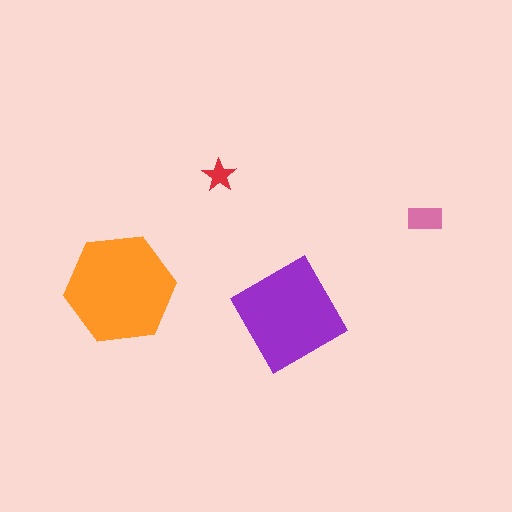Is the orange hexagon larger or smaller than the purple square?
Larger.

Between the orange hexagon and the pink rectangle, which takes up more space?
The orange hexagon.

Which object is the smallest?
The red star.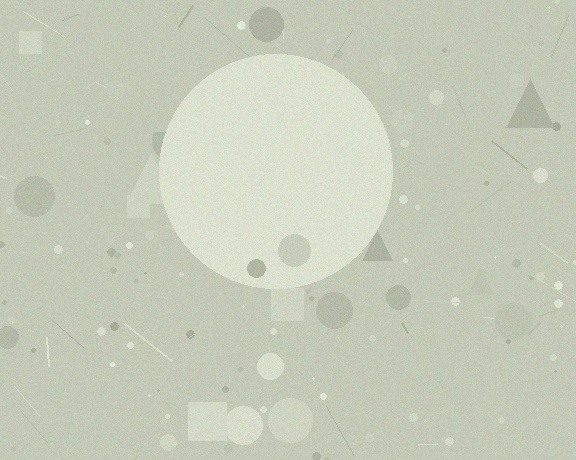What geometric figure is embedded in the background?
A circle is embedded in the background.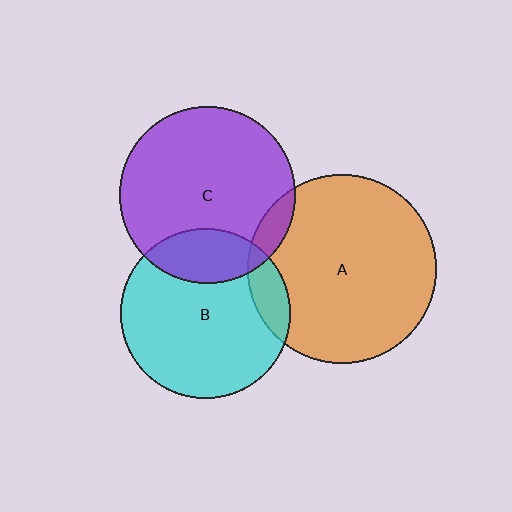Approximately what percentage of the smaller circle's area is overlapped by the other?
Approximately 10%.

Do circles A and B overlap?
Yes.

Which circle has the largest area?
Circle A (orange).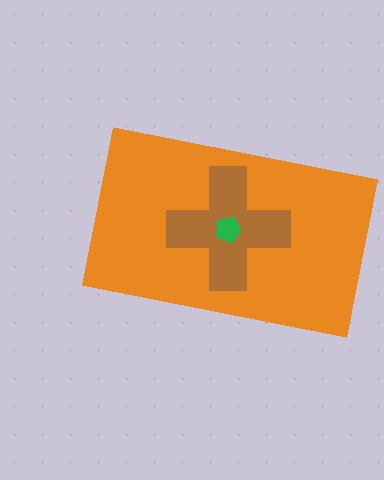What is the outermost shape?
The orange rectangle.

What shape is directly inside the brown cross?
The green pentagon.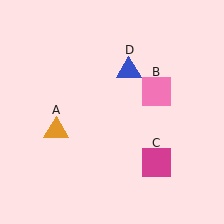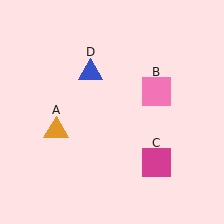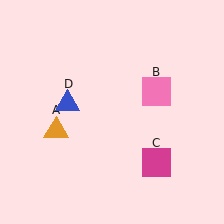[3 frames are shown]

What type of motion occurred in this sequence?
The blue triangle (object D) rotated counterclockwise around the center of the scene.